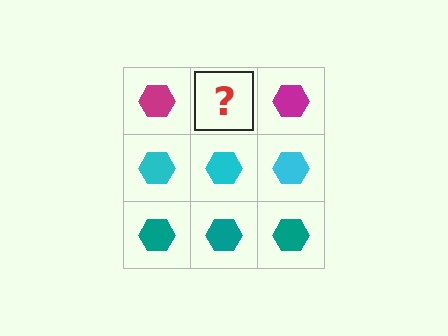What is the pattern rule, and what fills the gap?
The rule is that each row has a consistent color. The gap should be filled with a magenta hexagon.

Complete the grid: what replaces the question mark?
The question mark should be replaced with a magenta hexagon.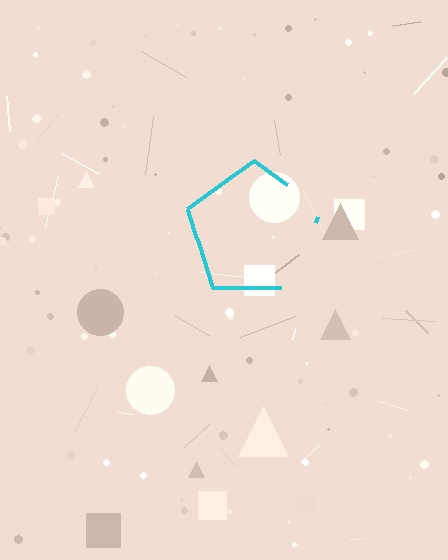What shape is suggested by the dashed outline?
The dashed outline suggests a pentagon.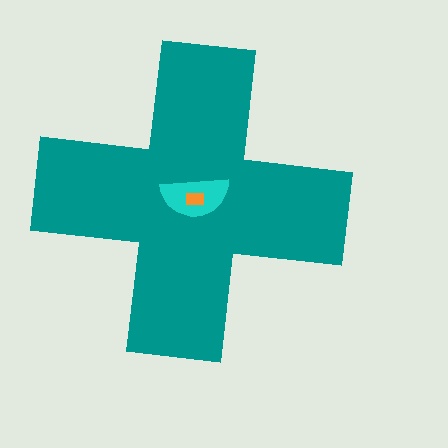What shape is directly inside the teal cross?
The cyan semicircle.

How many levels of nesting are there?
3.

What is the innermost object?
The orange rectangle.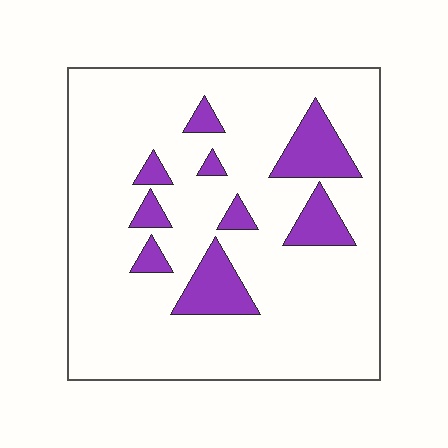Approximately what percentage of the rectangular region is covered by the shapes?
Approximately 15%.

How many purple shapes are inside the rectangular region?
9.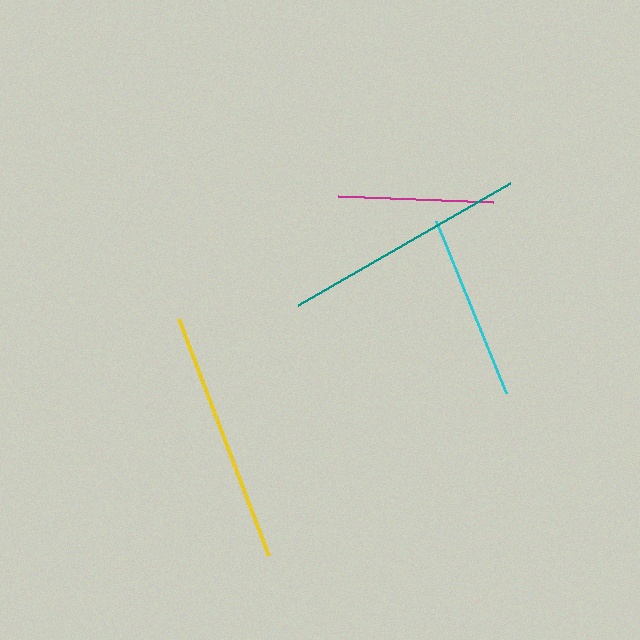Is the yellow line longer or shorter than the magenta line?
The yellow line is longer than the magenta line.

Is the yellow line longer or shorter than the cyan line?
The yellow line is longer than the cyan line.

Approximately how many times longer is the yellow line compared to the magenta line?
The yellow line is approximately 1.6 times the length of the magenta line.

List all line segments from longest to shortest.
From longest to shortest: yellow, teal, cyan, magenta.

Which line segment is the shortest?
The magenta line is the shortest at approximately 155 pixels.